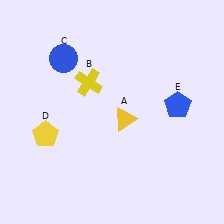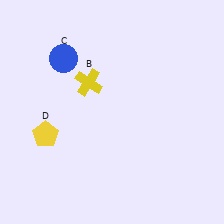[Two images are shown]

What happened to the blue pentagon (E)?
The blue pentagon (E) was removed in Image 2. It was in the top-right area of Image 1.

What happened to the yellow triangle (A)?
The yellow triangle (A) was removed in Image 2. It was in the bottom-right area of Image 1.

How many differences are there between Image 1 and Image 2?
There are 2 differences between the two images.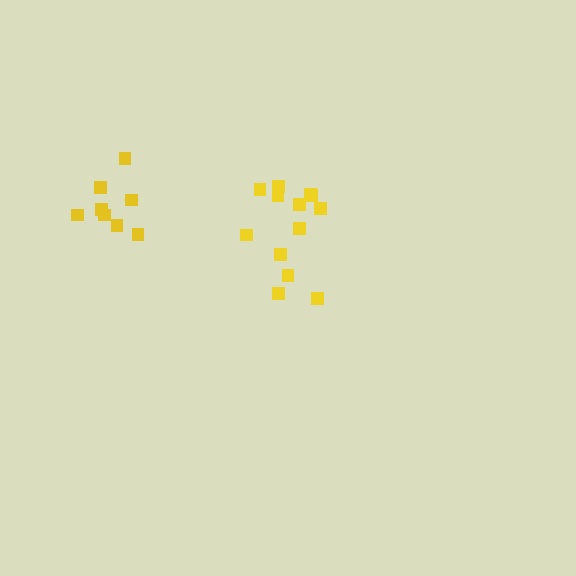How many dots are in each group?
Group 1: 8 dots, Group 2: 13 dots (21 total).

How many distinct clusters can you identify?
There are 2 distinct clusters.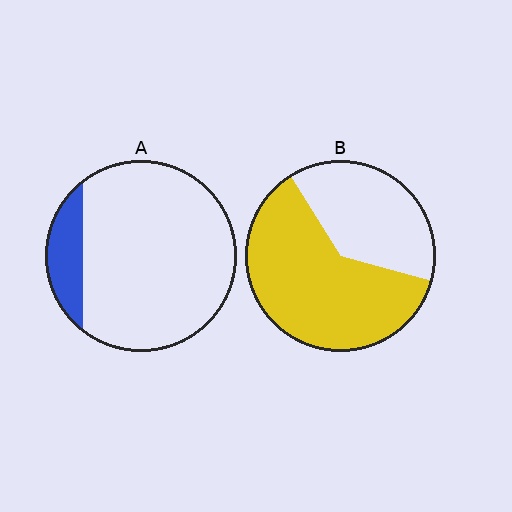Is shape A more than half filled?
No.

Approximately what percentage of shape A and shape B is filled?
A is approximately 15% and B is approximately 60%.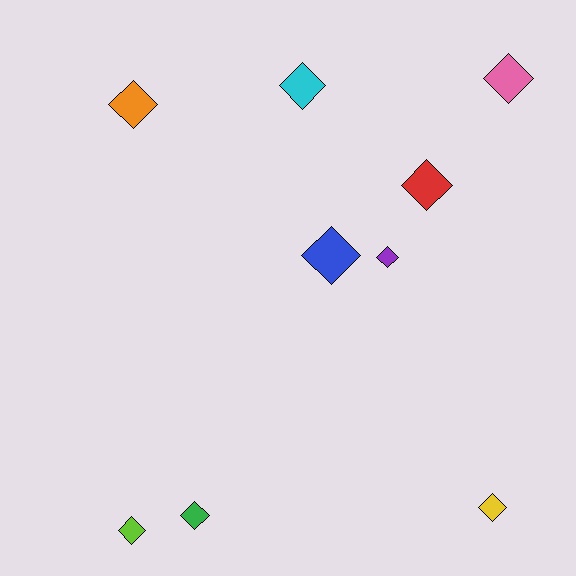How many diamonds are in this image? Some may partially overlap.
There are 9 diamonds.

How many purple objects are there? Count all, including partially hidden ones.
There is 1 purple object.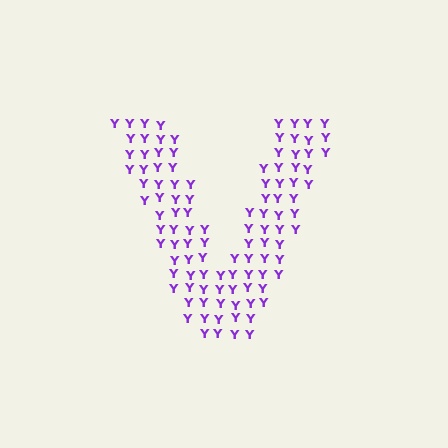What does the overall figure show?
The overall figure shows the letter V.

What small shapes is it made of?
It is made of small letter Y's.